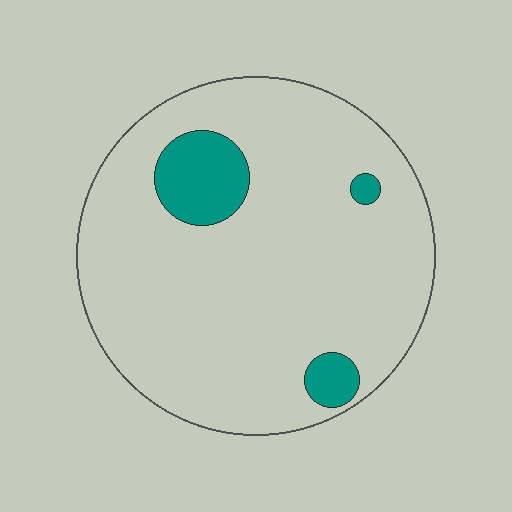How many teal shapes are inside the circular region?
3.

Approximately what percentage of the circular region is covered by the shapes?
Approximately 10%.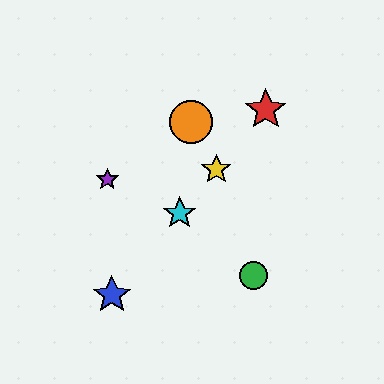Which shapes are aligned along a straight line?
The red star, the blue star, the yellow star, the cyan star are aligned along a straight line.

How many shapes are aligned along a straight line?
4 shapes (the red star, the blue star, the yellow star, the cyan star) are aligned along a straight line.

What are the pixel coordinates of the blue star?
The blue star is at (112, 295).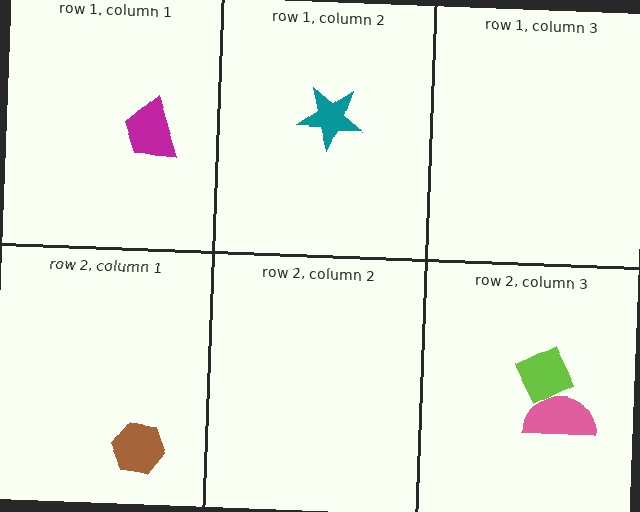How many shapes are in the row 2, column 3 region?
2.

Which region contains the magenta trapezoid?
The row 1, column 1 region.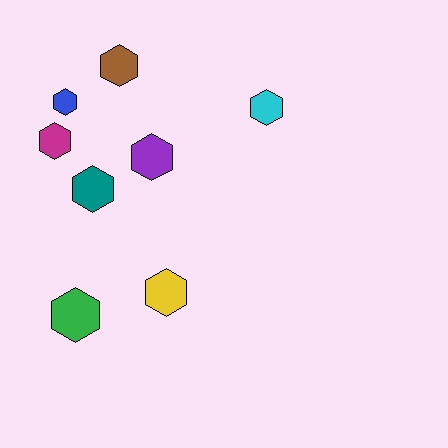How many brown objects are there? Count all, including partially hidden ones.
There is 1 brown object.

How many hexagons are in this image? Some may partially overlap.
There are 8 hexagons.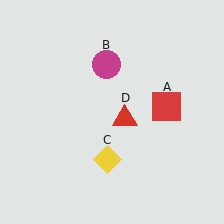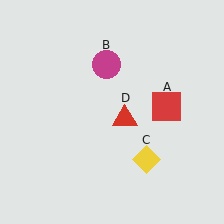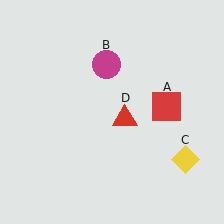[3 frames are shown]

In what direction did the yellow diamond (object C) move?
The yellow diamond (object C) moved right.